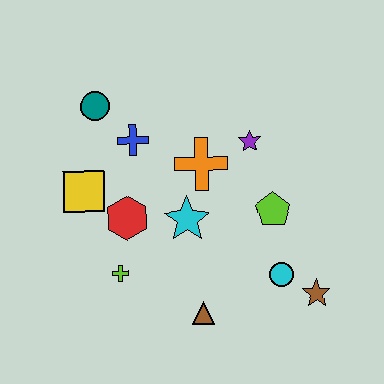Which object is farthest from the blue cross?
The brown star is farthest from the blue cross.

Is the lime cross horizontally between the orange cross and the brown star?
No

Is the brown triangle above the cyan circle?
No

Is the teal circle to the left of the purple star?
Yes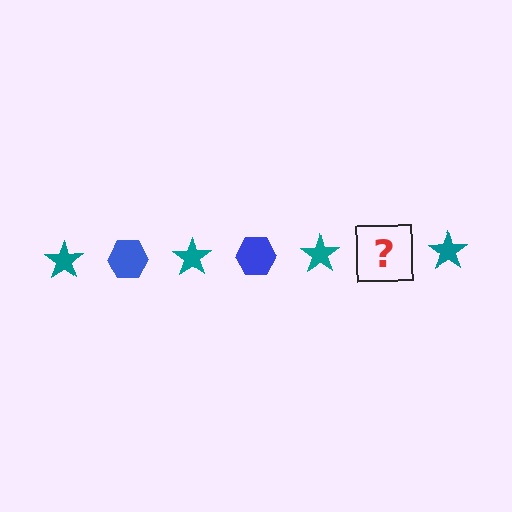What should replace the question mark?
The question mark should be replaced with a blue hexagon.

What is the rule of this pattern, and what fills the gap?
The rule is that the pattern alternates between teal star and blue hexagon. The gap should be filled with a blue hexagon.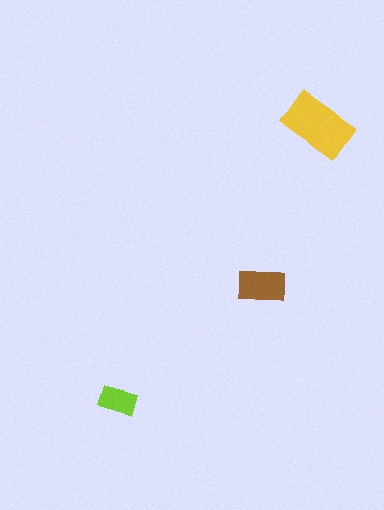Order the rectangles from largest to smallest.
the yellow one, the brown one, the lime one.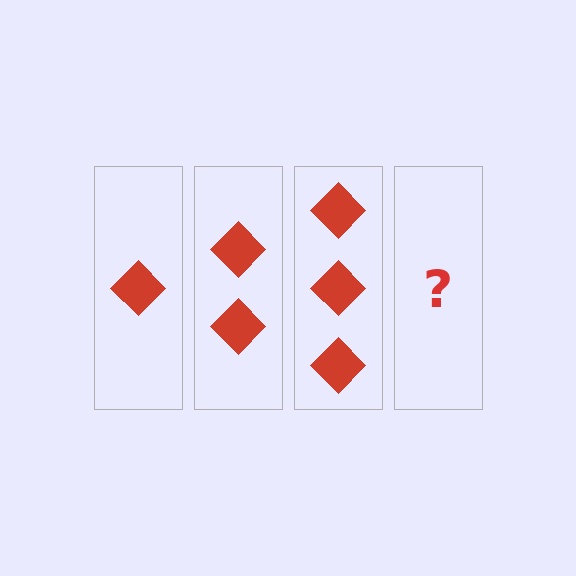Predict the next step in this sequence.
The next step is 4 diamonds.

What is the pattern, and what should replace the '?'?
The pattern is that each step adds one more diamond. The '?' should be 4 diamonds.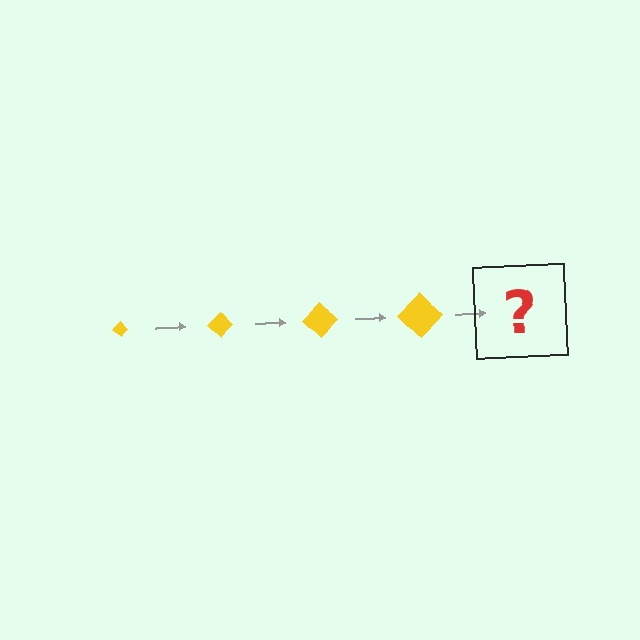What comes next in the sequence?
The next element should be a yellow diamond, larger than the previous one.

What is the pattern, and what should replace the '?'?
The pattern is that the diamond gets progressively larger each step. The '?' should be a yellow diamond, larger than the previous one.